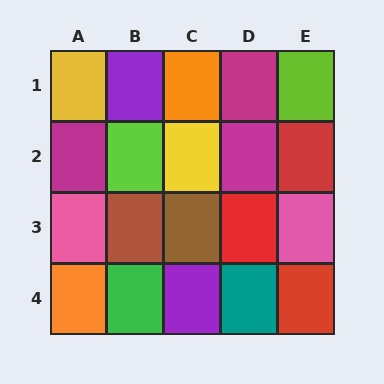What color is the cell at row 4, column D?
Teal.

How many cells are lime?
2 cells are lime.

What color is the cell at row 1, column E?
Lime.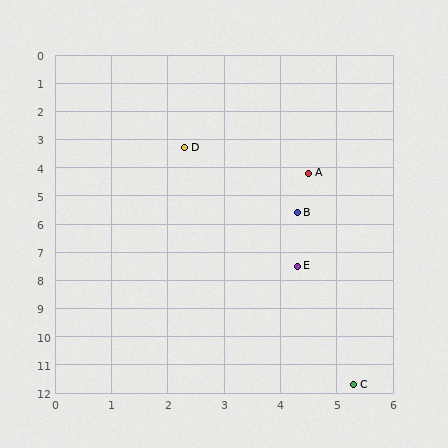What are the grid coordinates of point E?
Point E is at approximately (4.3, 7.5).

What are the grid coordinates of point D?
Point D is at approximately (2.3, 3.3).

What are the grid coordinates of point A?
Point A is at approximately (4.5, 4.2).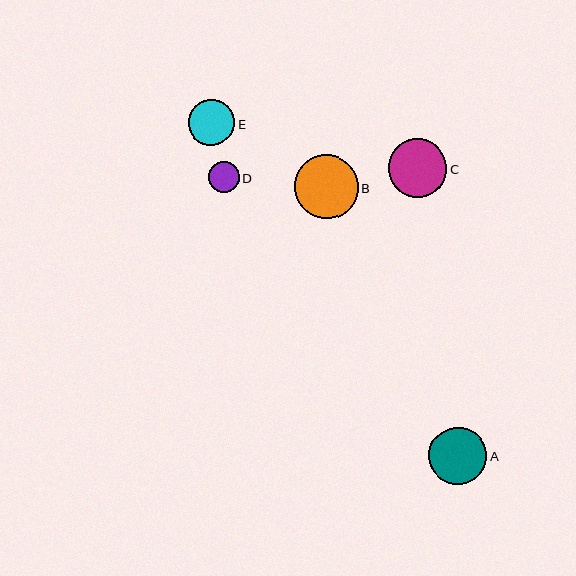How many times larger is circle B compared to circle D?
Circle B is approximately 2.1 times the size of circle D.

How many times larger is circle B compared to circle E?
Circle B is approximately 1.4 times the size of circle E.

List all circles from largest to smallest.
From largest to smallest: B, C, A, E, D.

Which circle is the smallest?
Circle D is the smallest with a size of approximately 31 pixels.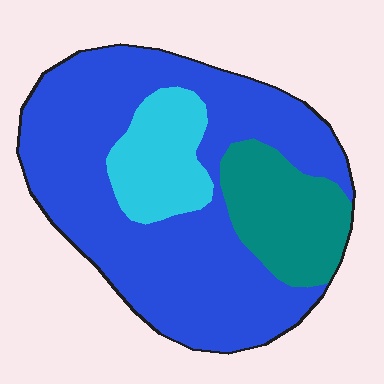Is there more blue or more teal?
Blue.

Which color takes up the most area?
Blue, at roughly 70%.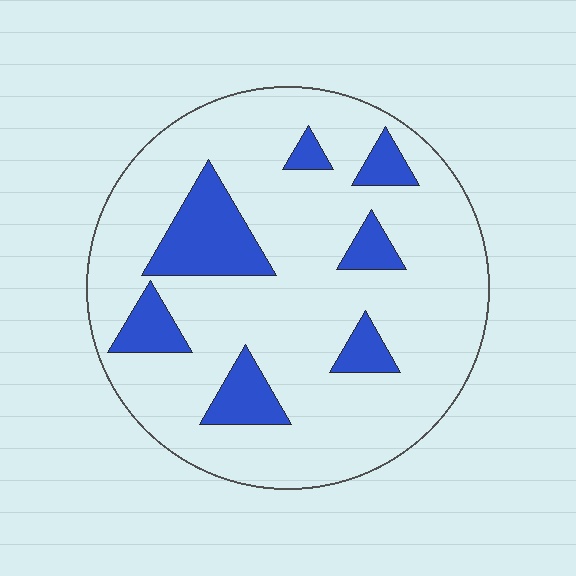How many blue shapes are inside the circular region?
7.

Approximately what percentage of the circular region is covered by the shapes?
Approximately 20%.